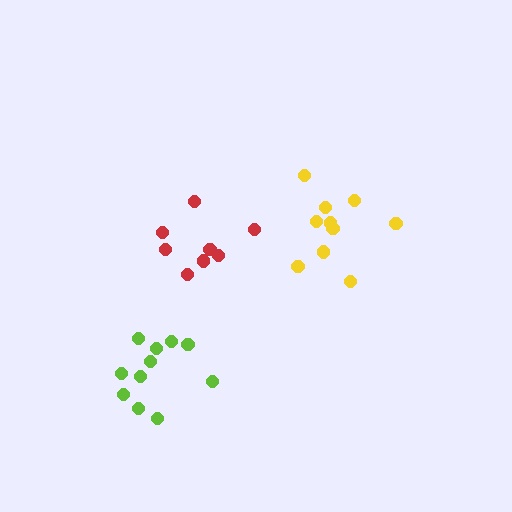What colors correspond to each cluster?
The clusters are colored: lime, yellow, red.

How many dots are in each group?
Group 1: 11 dots, Group 2: 10 dots, Group 3: 8 dots (29 total).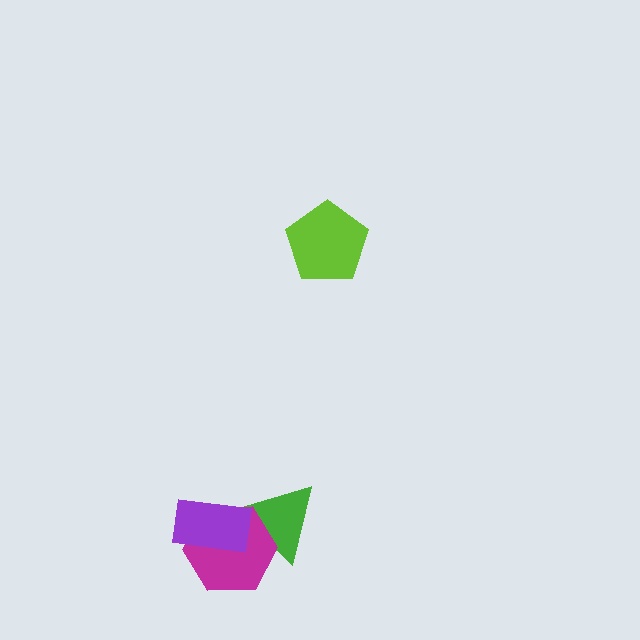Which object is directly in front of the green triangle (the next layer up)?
The magenta hexagon is directly in front of the green triangle.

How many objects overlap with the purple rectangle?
2 objects overlap with the purple rectangle.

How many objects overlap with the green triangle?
2 objects overlap with the green triangle.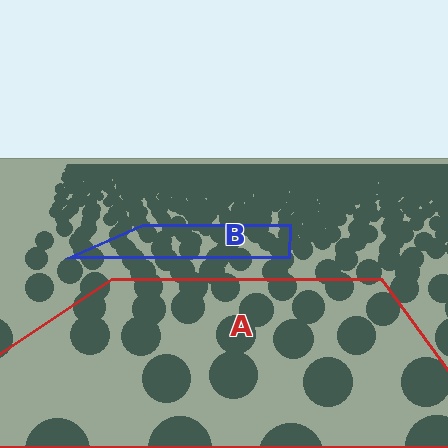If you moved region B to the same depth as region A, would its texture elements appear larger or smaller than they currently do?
They would appear larger. At a closer depth, the same texture elements are projected at a bigger on-screen size.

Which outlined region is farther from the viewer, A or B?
Region B is farther from the viewer — the texture elements inside it appear smaller and more densely packed.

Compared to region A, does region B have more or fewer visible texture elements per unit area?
Region B has more texture elements per unit area — they are packed more densely because it is farther away.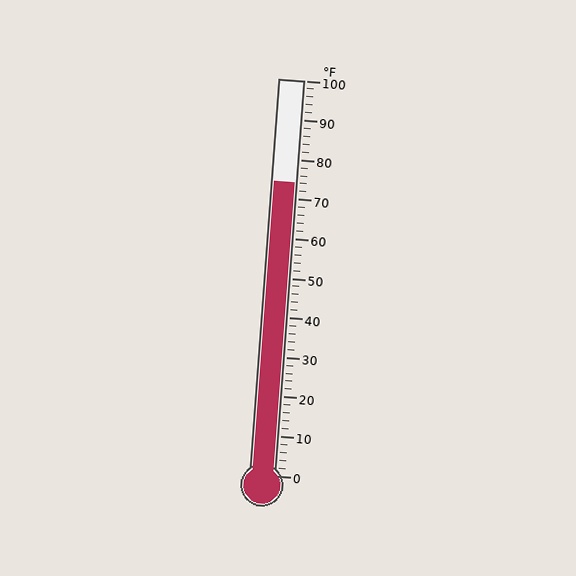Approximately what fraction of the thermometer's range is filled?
The thermometer is filled to approximately 75% of its range.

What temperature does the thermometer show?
The thermometer shows approximately 74°F.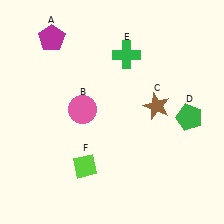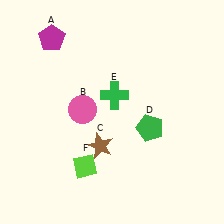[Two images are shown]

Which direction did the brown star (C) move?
The brown star (C) moved left.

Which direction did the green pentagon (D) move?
The green pentagon (D) moved left.